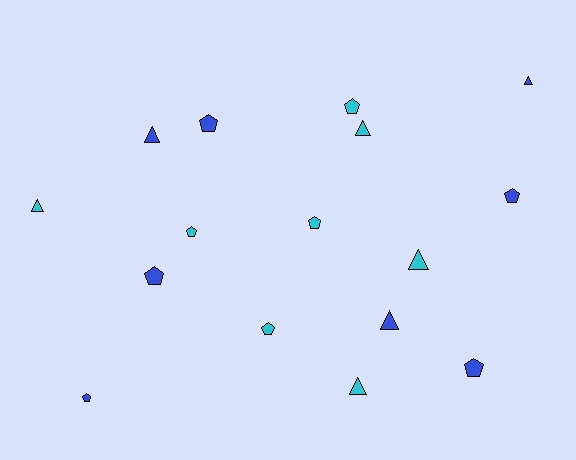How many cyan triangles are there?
There are 4 cyan triangles.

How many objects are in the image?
There are 16 objects.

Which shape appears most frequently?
Pentagon, with 9 objects.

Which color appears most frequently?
Blue, with 8 objects.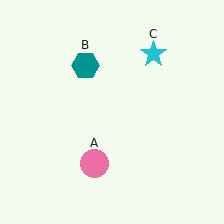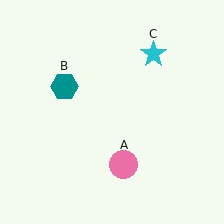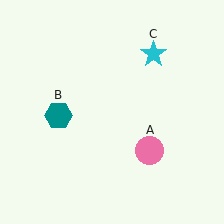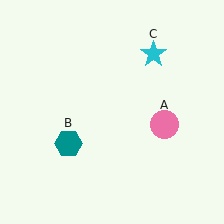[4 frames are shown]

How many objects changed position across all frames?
2 objects changed position: pink circle (object A), teal hexagon (object B).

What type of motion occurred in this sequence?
The pink circle (object A), teal hexagon (object B) rotated counterclockwise around the center of the scene.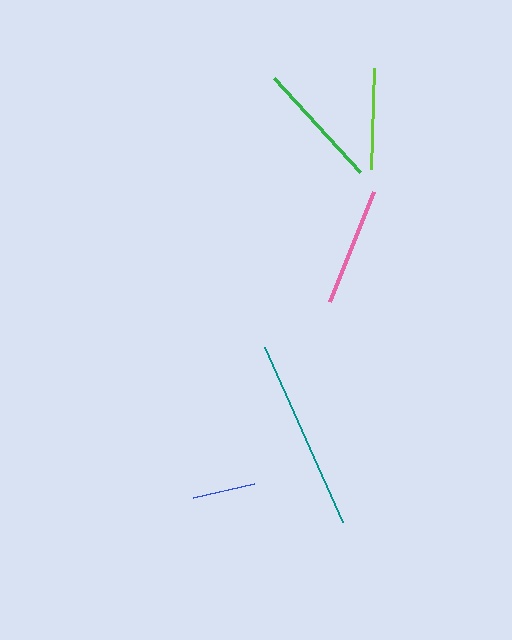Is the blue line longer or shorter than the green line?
The green line is longer than the blue line.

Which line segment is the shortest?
The blue line is the shortest at approximately 63 pixels.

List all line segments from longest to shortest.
From longest to shortest: teal, green, pink, lime, blue.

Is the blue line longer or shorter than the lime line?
The lime line is longer than the blue line.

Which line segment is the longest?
The teal line is the longest at approximately 191 pixels.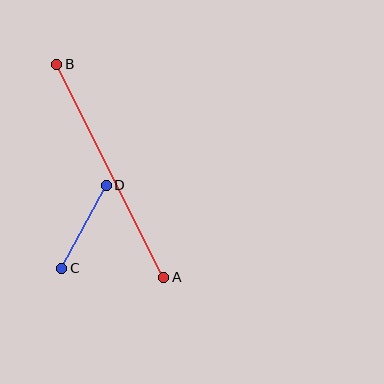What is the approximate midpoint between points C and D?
The midpoint is at approximately (84, 227) pixels.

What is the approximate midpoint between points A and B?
The midpoint is at approximately (110, 171) pixels.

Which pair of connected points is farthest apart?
Points A and B are farthest apart.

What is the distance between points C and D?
The distance is approximately 94 pixels.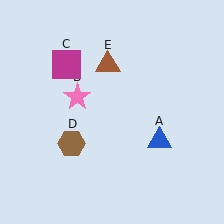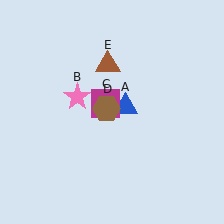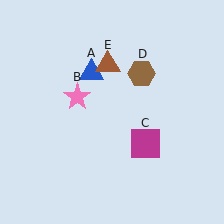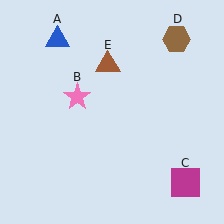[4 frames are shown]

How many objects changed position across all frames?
3 objects changed position: blue triangle (object A), magenta square (object C), brown hexagon (object D).